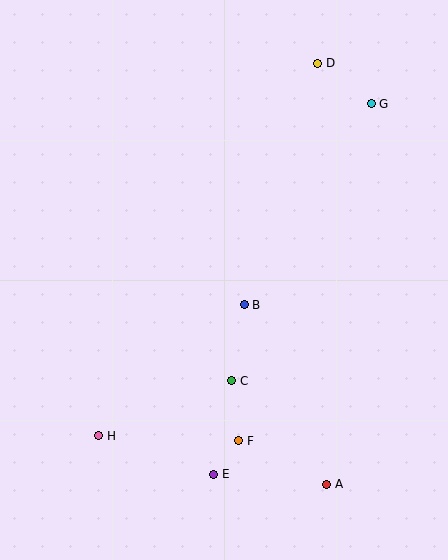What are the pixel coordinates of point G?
Point G is at (371, 104).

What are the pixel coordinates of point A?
Point A is at (327, 484).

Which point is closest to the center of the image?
Point B at (244, 305) is closest to the center.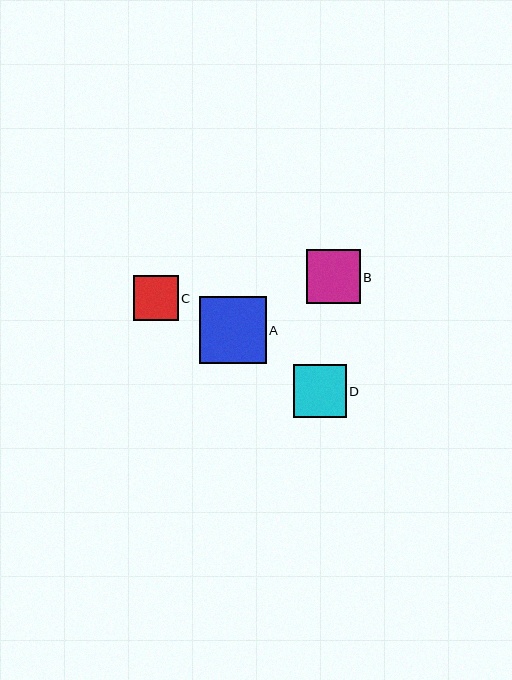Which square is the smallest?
Square C is the smallest with a size of approximately 45 pixels.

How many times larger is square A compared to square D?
Square A is approximately 1.3 times the size of square D.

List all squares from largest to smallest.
From largest to smallest: A, B, D, C.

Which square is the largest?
Square A is the largest with a size of approximately 67 pixels.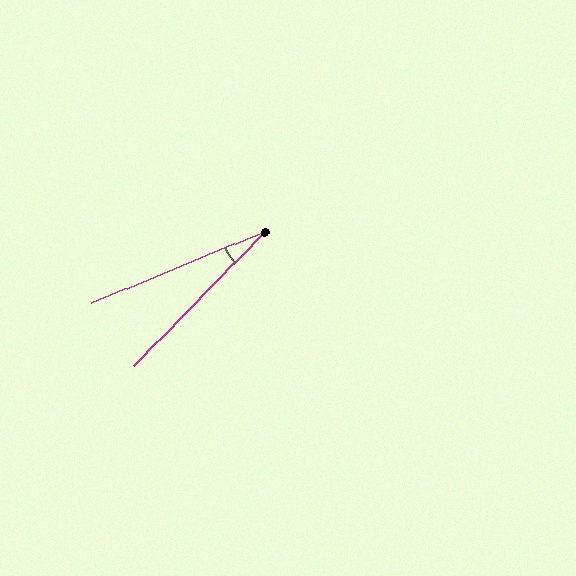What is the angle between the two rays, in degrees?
Approximately 23 degrees.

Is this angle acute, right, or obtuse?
It is acute.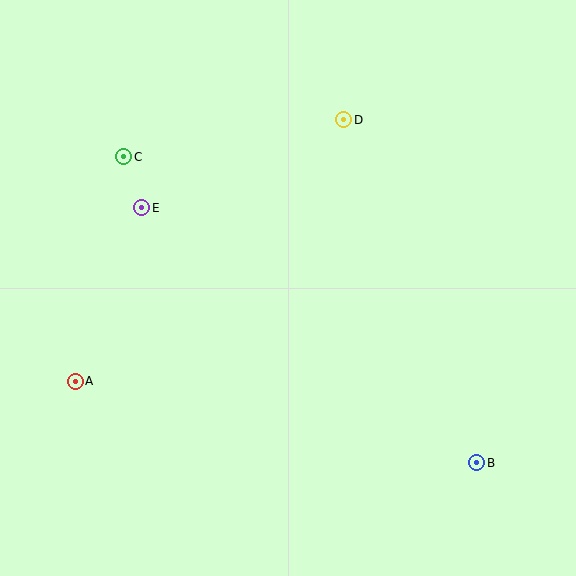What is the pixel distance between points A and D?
The distance between A and D is 375 pixels.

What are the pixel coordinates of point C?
Point C is at (124, 157).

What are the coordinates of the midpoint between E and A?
The midpoint between E and A is at (108, 294).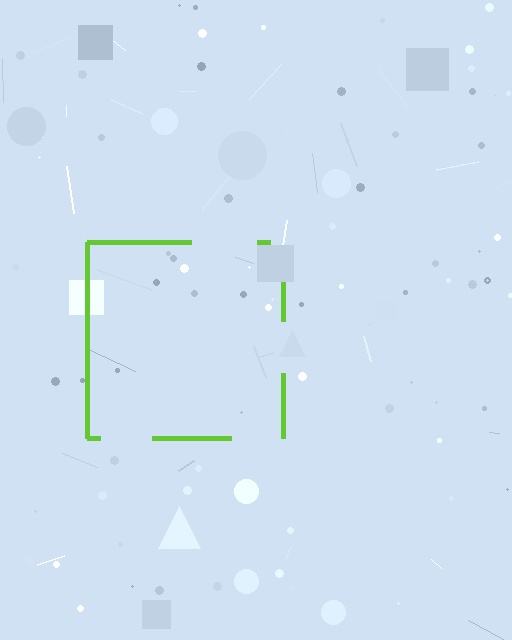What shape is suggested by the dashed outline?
The dashed outline suggests a square.